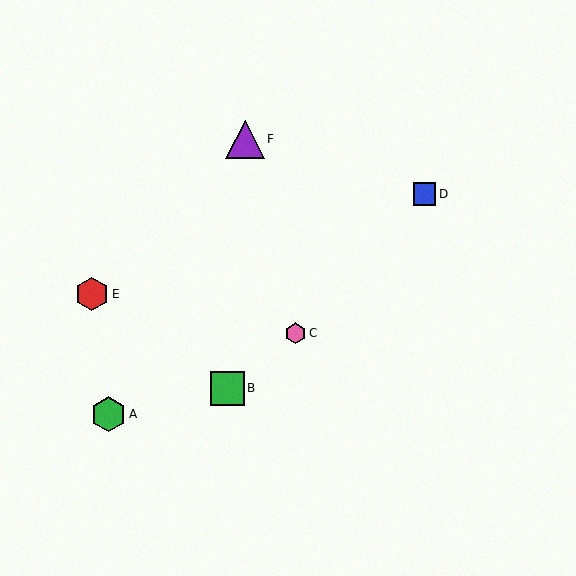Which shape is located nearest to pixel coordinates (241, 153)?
The purple triangle (labeled F) at (245, 139) is nearest to that location.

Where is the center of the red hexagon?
The center of the red hexagon is at (92, 294).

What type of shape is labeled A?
Shape A is a green hexagon.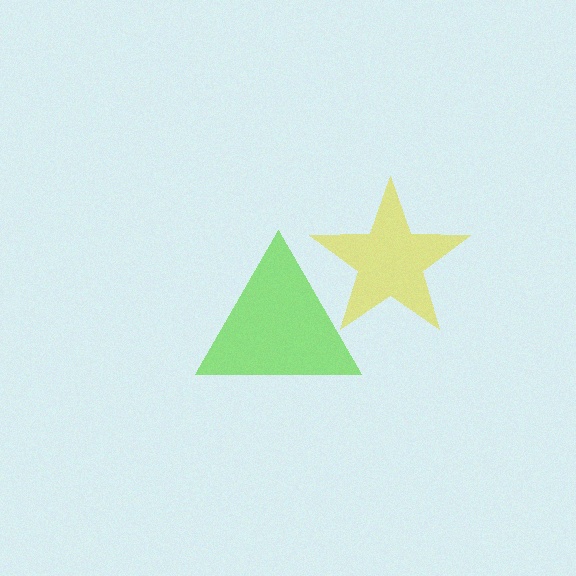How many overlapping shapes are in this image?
There are 2 overlapping shapes in the image.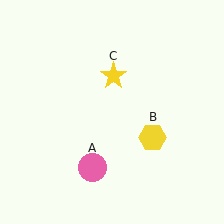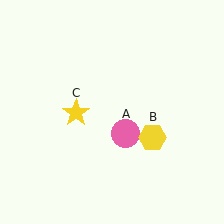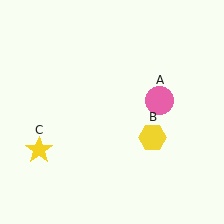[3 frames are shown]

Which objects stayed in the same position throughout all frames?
Yellow hexagon (object B) remained stationary.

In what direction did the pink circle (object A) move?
The pink circle (object A) moved up and to the right.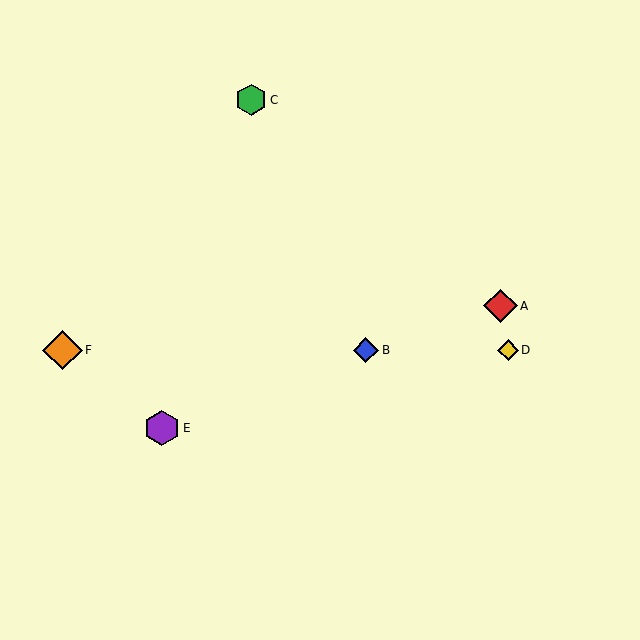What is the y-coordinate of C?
Object C is at y≈100.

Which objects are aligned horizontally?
Objects B, D, F are aligned horizontally.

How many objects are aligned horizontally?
3 objects (B, D, F) are aligned horizontally.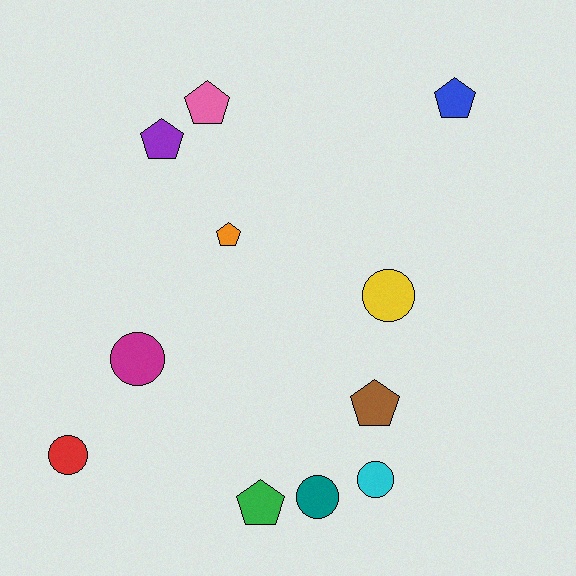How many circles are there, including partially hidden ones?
There are 5 circles.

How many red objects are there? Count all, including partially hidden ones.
There is 1 red object.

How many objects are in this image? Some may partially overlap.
There are 11 objects.